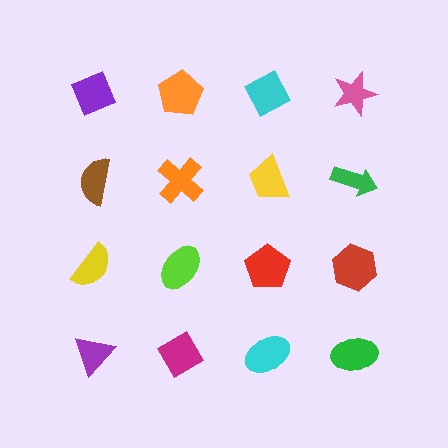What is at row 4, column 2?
A magenta diamond.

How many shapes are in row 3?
4 shapes.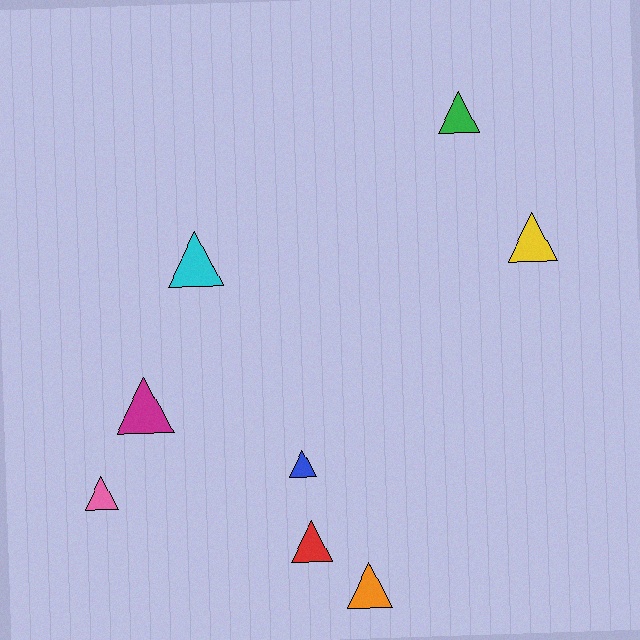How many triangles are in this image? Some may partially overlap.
There are 8 triangles.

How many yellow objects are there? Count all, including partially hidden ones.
There is 1 yellow object.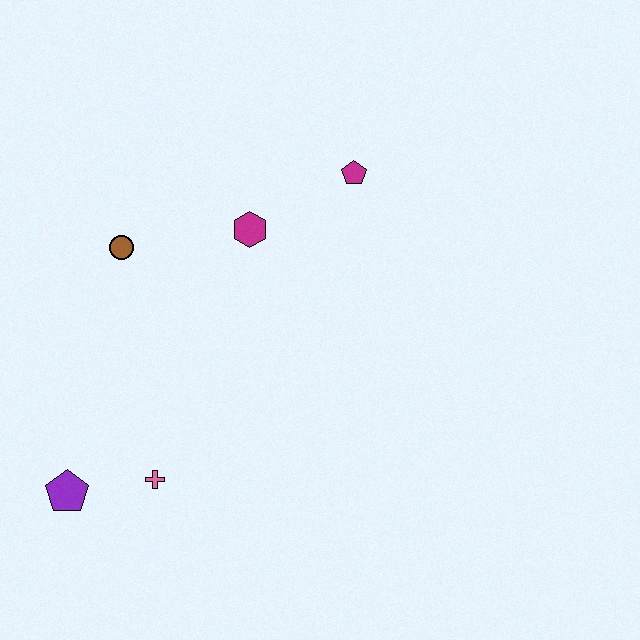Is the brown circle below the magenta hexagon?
Yes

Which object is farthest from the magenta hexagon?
The purple pentagon is farthest from the magenta hexagon.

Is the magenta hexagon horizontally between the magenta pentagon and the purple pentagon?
Yes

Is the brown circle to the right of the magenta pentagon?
No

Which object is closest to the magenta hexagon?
The magenta pentagon is closest to the magenta hexagon.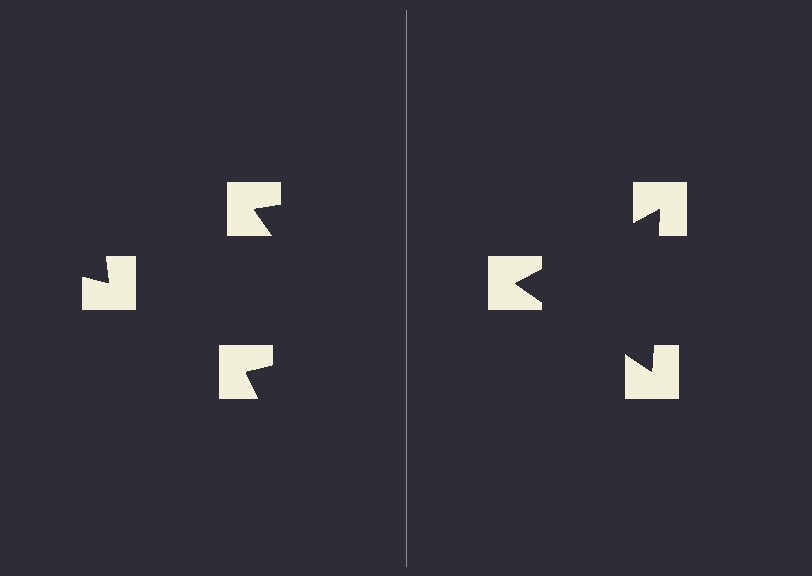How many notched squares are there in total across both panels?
6 — 3 on each side.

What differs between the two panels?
The notched squares are positioned identically on both sides; only the wedge orientations differ. On the right they align to a triangle; on the left they are misaligned.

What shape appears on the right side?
An illusory triangle.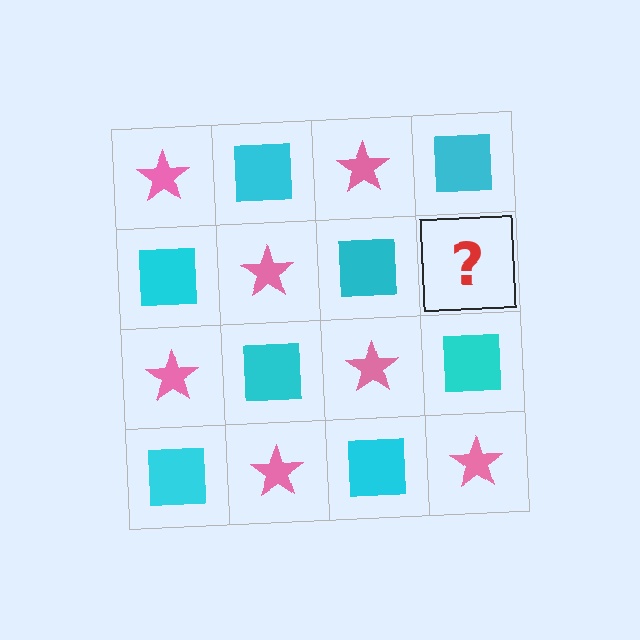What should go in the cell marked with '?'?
The missing cell should contain a pink star.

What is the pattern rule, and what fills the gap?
The rule is that it alternates pink star and cyan square in a checkerboard pattern. The gap should be filled with a pink star.